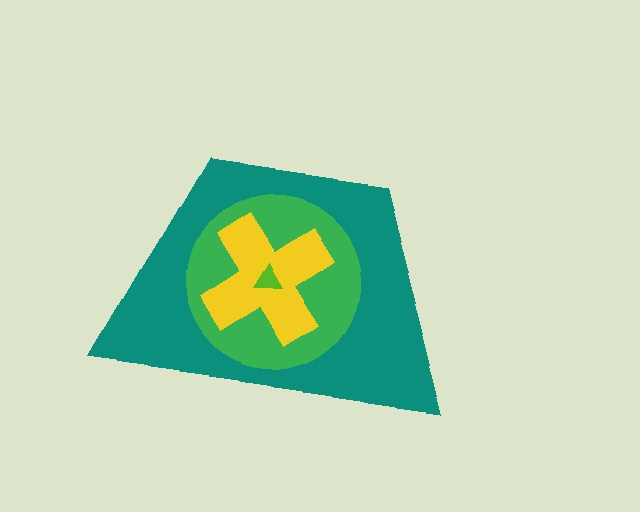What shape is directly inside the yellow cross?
The lime triangle.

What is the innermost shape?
The lime triangle.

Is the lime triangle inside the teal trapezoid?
Yes.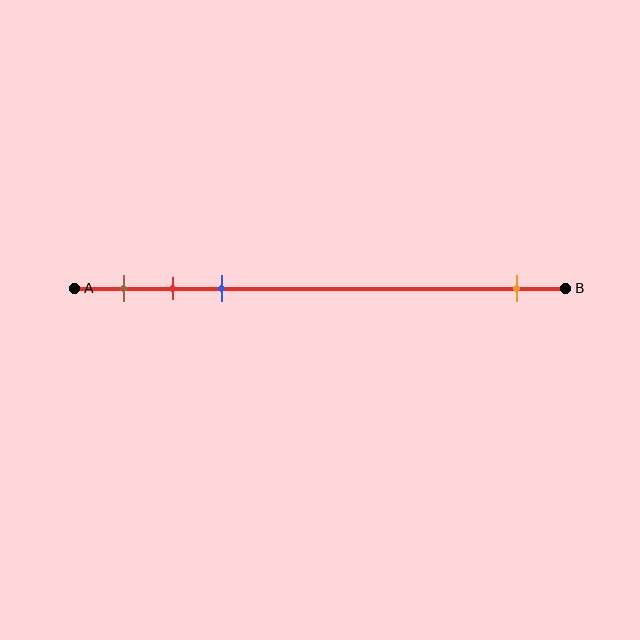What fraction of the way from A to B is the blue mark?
The blue mark is approximately 30% (0.3) of the way from A to B.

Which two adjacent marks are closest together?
The red and blue marks are the closest adjacent pair.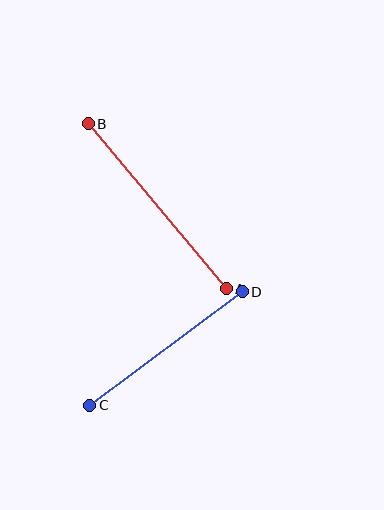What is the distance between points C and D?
The distance is approximately 190 pixels.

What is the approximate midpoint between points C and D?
The midpoint is at approximately (166, 349) pixels.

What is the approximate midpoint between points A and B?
The midpoint is at approximately (157, 206) pixels.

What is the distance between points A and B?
The distance is approximately 215 pixels.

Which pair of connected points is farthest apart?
Points A and B are farthest apart.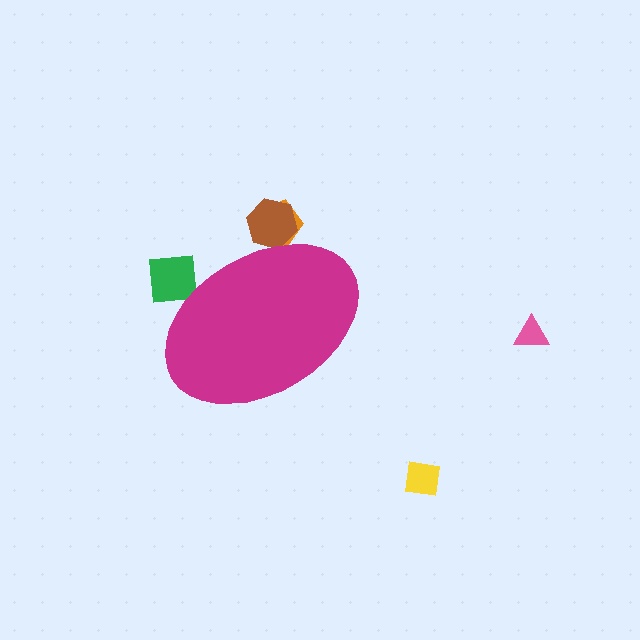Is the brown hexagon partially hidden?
Yes, the brown hexagon is partially hidden behind the magenta ellipse.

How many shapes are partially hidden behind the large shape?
3 shapes are partially hidden.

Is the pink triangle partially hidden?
No, the pink triangle is fully visible.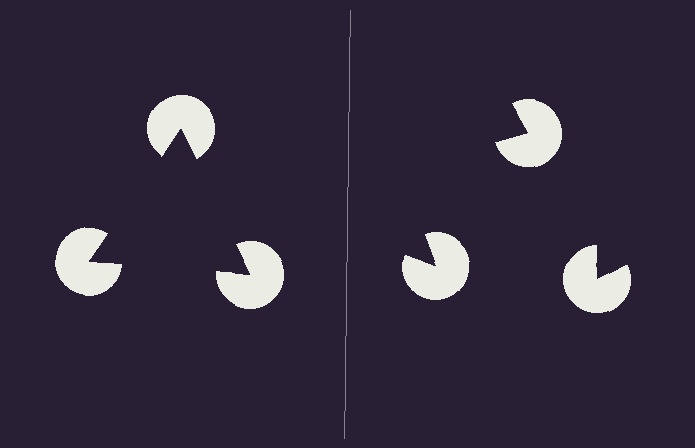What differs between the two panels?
The pac-man discs are positioned identically on both sides; only the wedge orientations differ. On the left they align to a triangle; on the right they are misaligned.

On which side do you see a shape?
An illusory triangle appears on the left side. On the right side the wedge cuts are rotated, so no coherent shape forms.